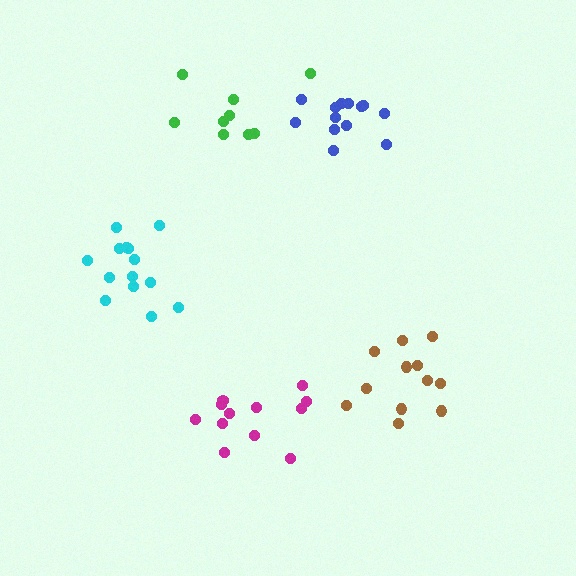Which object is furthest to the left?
The cyan cluster is leftmost.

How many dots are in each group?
Group 1: 13 dots, Group 2: 12 dots, Group 3: 14 dots, Group 4: 9 dots, Group 5: 12 dots (60 total).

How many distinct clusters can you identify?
There are 5 distinct clusters.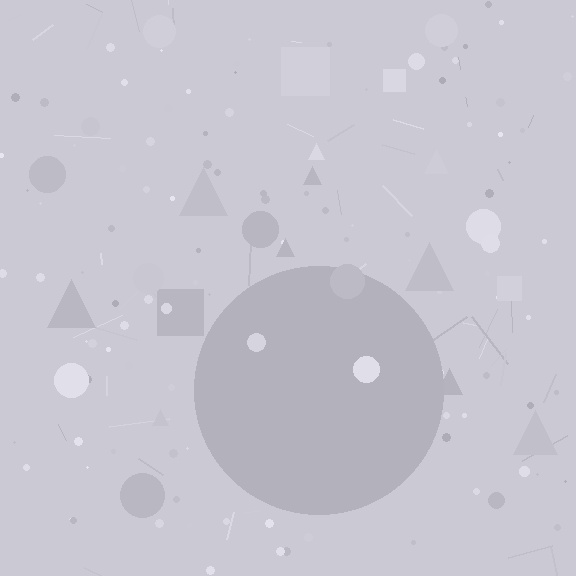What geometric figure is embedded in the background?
A circle is embedded in the background.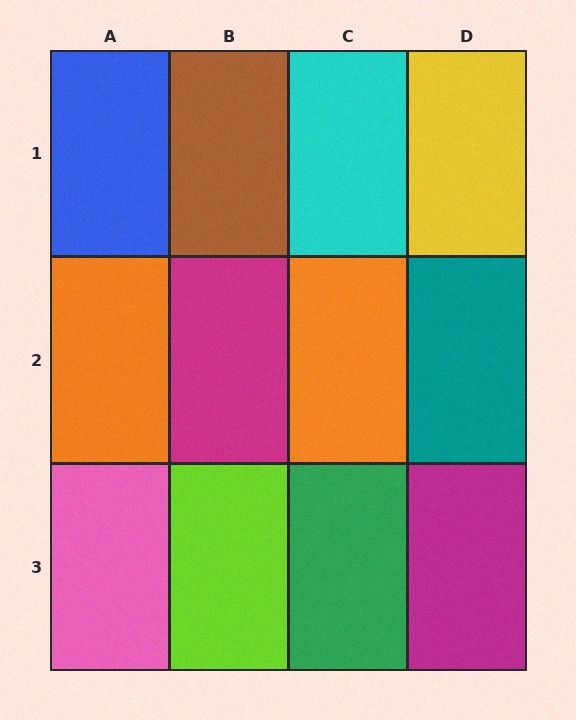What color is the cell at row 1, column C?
Cyan.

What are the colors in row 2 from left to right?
Orange, magenta, orange, teal.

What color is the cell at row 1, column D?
Yellow.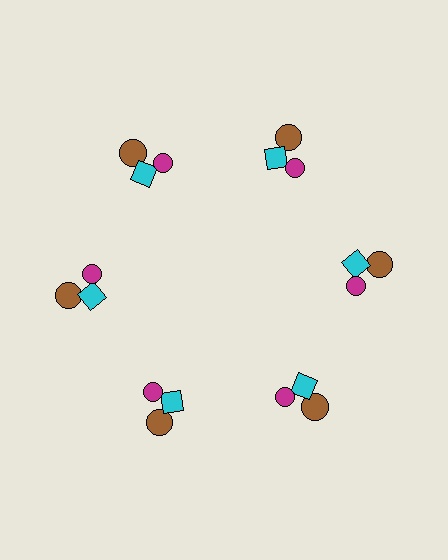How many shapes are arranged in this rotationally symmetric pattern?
There are 18 shapes, arranged in 6 groups of 3.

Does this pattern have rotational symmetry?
Yes, this pattern has 6-fold rotational symmetry. It looks the same after rotating 60 degrees around the center.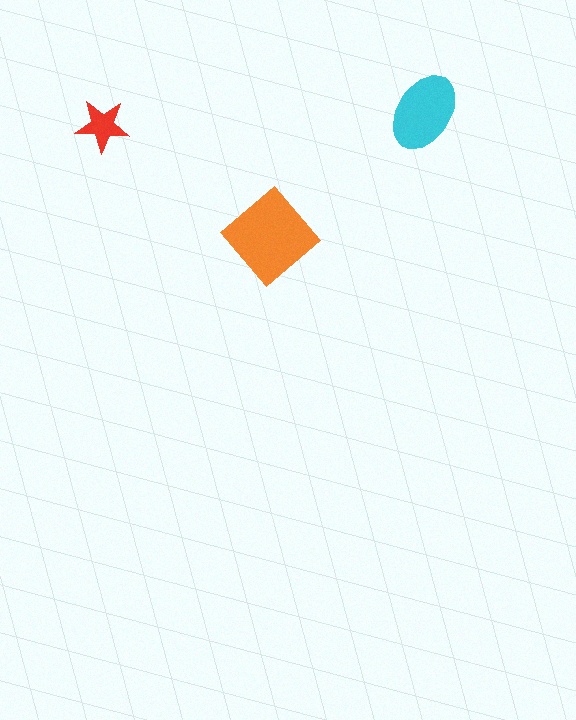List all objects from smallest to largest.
The red star, the cyan ellipse, the orange diamond.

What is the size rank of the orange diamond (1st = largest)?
1st.